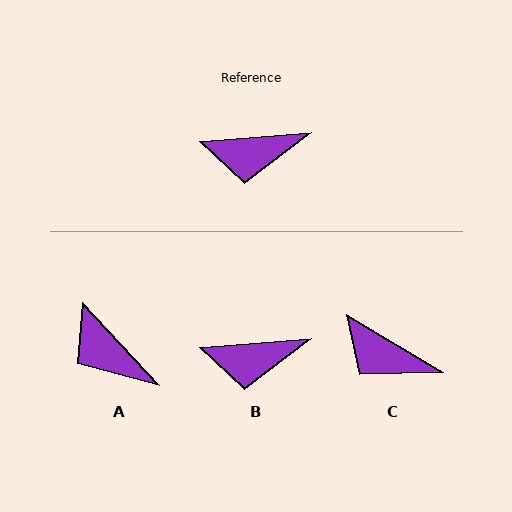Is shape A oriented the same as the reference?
No, it is off by about 52 degrees.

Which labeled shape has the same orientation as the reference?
B.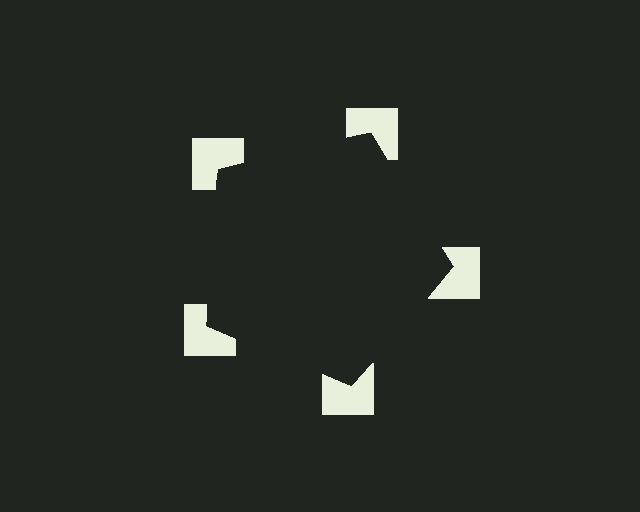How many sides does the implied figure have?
5 sides.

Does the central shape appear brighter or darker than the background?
It typically appears slightly darker than the background, even though no actual brightness change is drawn.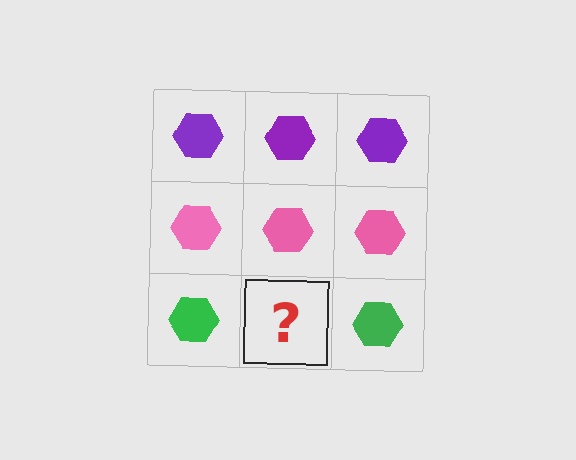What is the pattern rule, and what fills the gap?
The rule is that each row has a consistent color. The gap should be filled with a green hexagon.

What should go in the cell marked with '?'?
The missing cell should contain a green hexagon.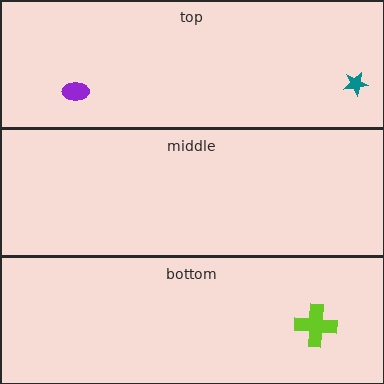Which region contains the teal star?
The top region.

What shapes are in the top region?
The purple ellipse, the teal star.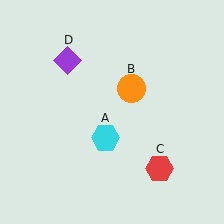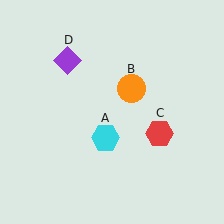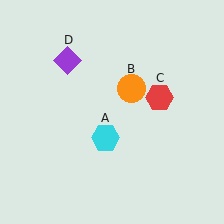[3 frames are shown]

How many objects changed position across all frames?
1 object changed position: red hexagon (object C).